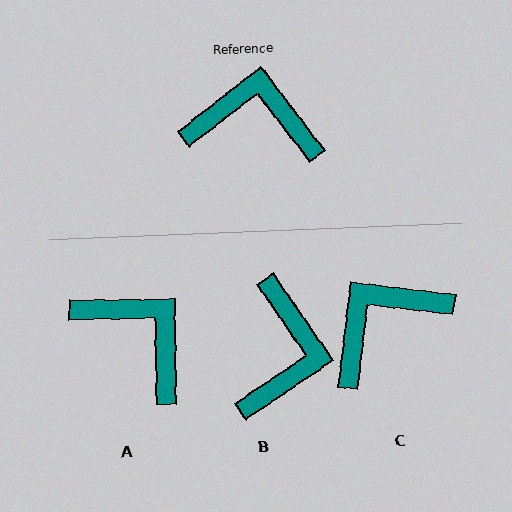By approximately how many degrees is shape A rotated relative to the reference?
Approximately 37 degrees clockwise.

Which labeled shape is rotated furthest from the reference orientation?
B, about 93 degrees away.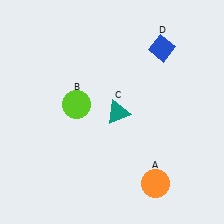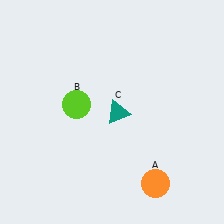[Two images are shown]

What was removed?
The blue diamond (D) was removed in Image 2.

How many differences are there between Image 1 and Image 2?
There is 1 difference between the two images.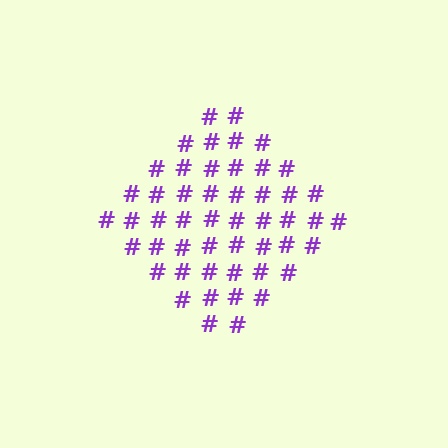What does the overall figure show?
The overall figure shows a diamond.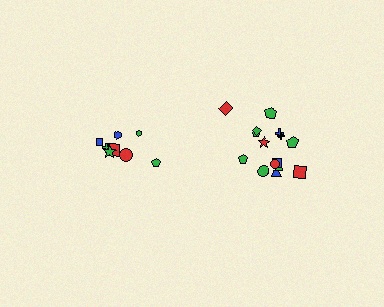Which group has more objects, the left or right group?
The right group.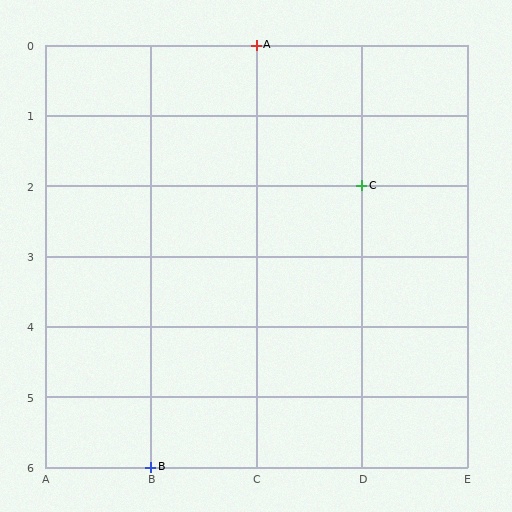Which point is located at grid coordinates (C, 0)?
Point A is at (C, 0).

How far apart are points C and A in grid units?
Points C and A are 1 column and 2 rows apart (about 2.2 grid units diagonally).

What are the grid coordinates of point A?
Point A is at grid coordinates (C, 0).